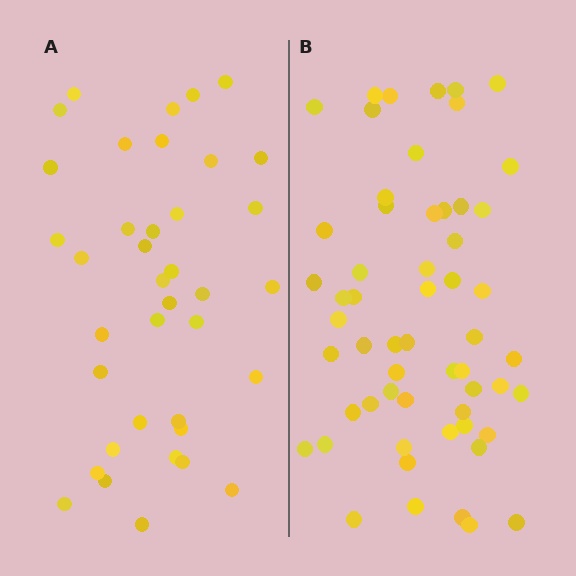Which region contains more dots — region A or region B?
Region B (the right region) has more dots.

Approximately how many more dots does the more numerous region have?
Region B has approximately 20 more dots than region A.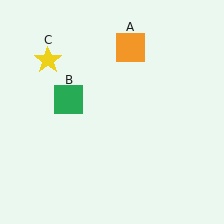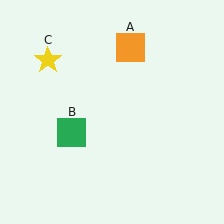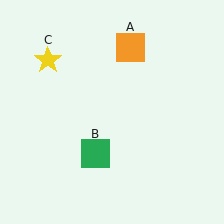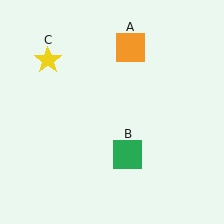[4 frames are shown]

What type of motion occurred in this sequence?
The green square (object B) rotated counterclockwise around the center of the scene.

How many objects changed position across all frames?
1 object changed position: green square (object B).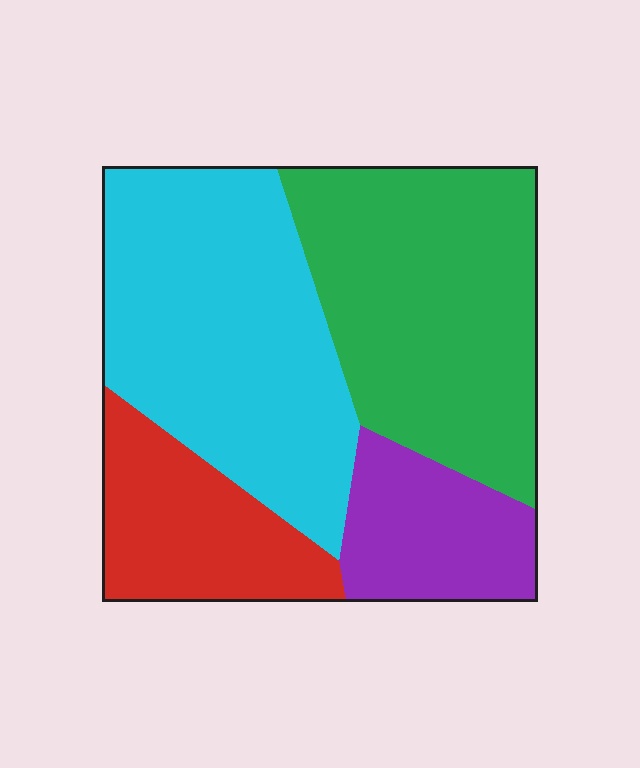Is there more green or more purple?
Green.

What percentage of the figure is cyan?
Cyan takes up between a quarter and a half of the figure.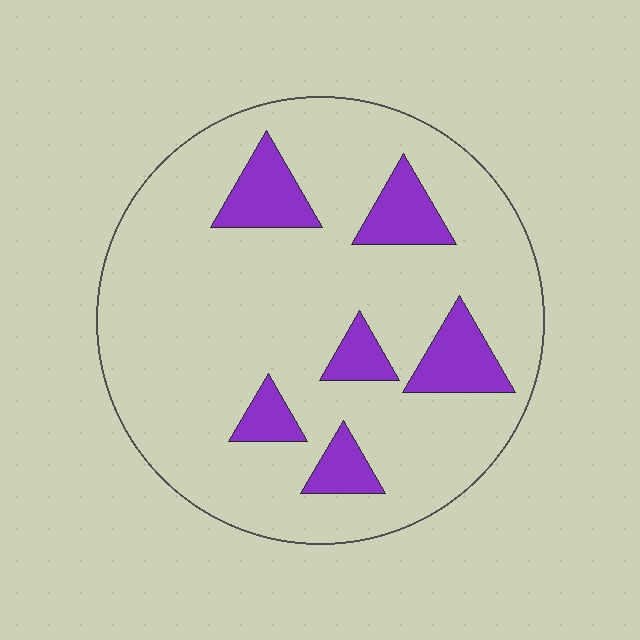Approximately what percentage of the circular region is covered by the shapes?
Approximately 15%.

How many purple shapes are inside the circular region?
6.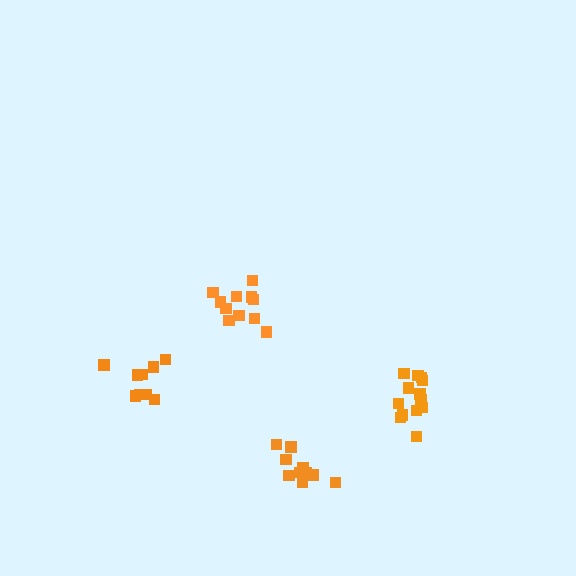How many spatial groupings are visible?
There are 4 spatial groupings.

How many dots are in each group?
Group 1: 11 dots, Group 2: 12 dots, Group 3: 9 dots, Group 4: 13 dots (45 total).